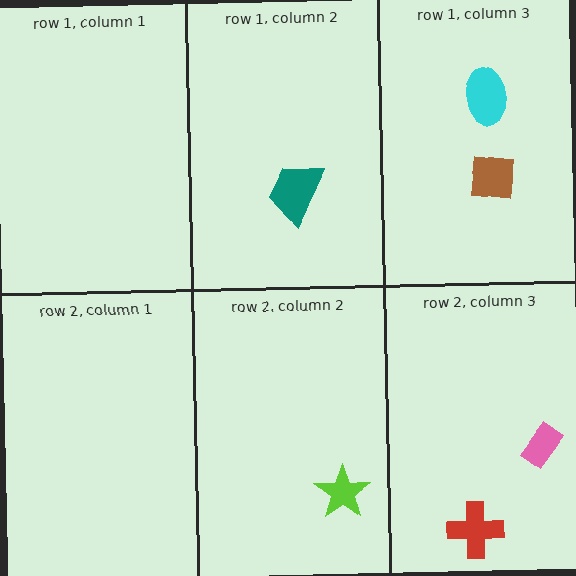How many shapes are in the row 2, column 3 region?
2.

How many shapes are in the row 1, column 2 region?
1.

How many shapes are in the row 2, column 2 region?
1.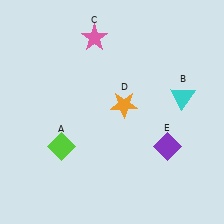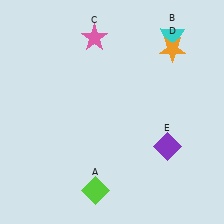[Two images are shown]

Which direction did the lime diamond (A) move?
The lime diamond (A) moved down.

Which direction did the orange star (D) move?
The orange star (D) moved up.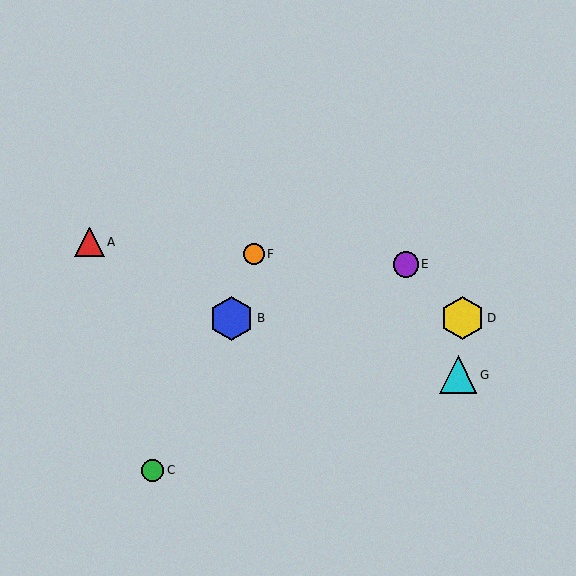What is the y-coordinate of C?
Object C is at y≈470.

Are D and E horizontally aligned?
No, D is at y≈318 and E is at y≈264.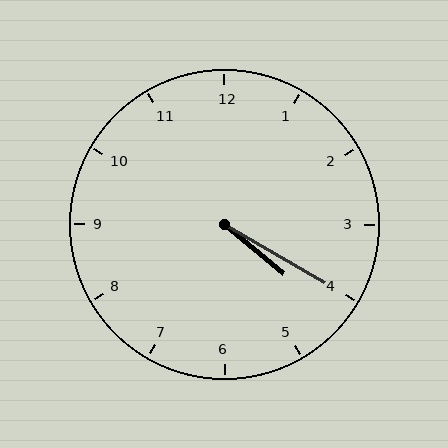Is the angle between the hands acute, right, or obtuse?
It is acute.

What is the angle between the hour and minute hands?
Approximately 10 degrees.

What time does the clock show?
4:20.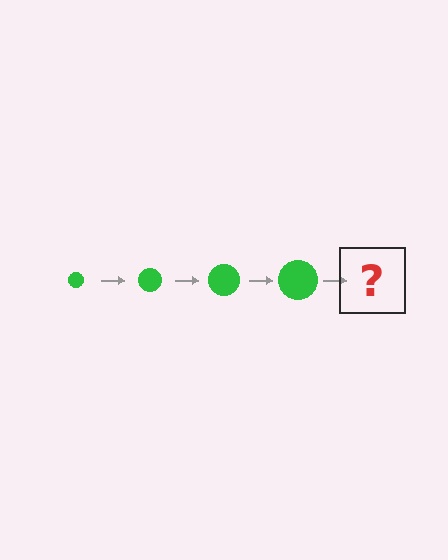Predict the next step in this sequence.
The next step is a green circle, larger than the previous one.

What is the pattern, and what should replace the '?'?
The pattern is that the circle gets progressively larger each step. The '?' should be a green circle, larger than the previous one.